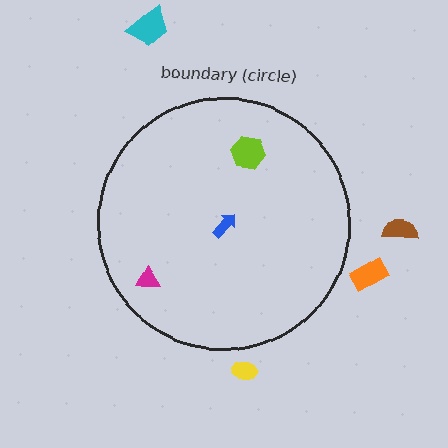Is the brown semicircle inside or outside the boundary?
Outside.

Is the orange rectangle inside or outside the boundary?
Outside.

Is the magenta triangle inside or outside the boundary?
Inside.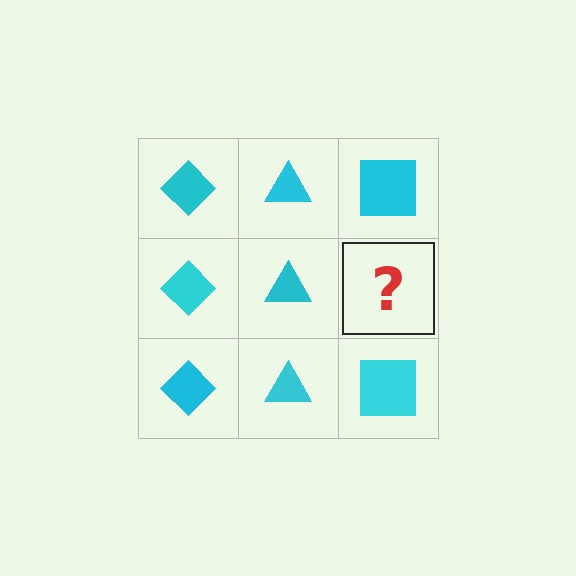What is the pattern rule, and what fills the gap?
The rule is that each column has a consistent shape. The gap should be filled with a cyan square.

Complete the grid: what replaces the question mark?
The question mark should be replaced with a cyan square.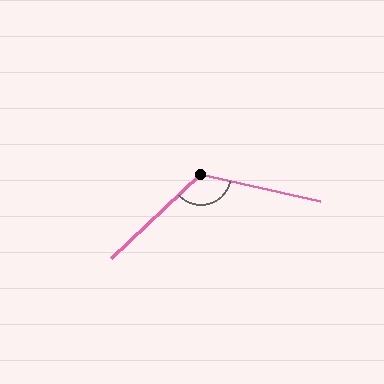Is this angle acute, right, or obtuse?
It is obtuse.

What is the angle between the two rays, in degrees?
Approximately 124 degrees.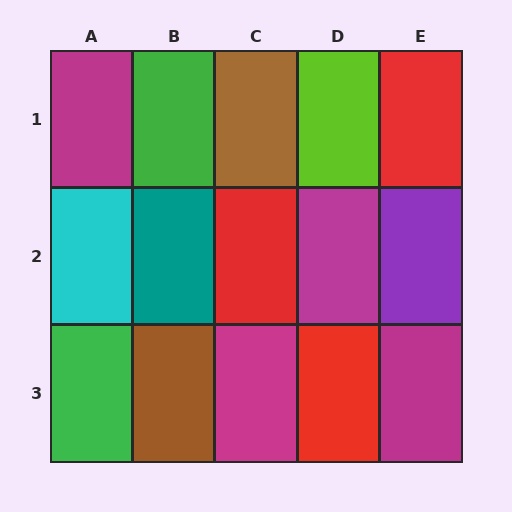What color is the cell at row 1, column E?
Red.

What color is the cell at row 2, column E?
Purple.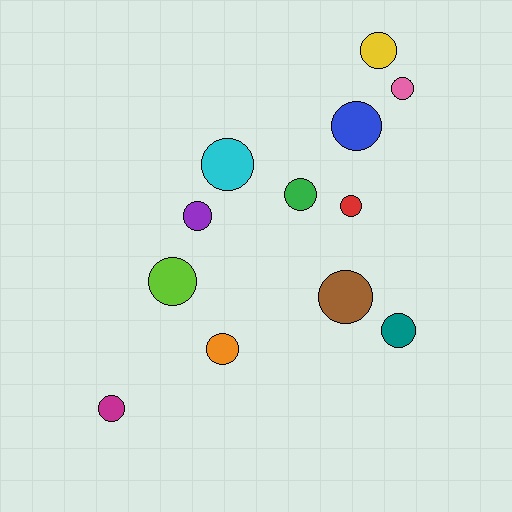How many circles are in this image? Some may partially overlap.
There are 12 circles.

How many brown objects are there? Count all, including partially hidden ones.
There is 1 brown object.